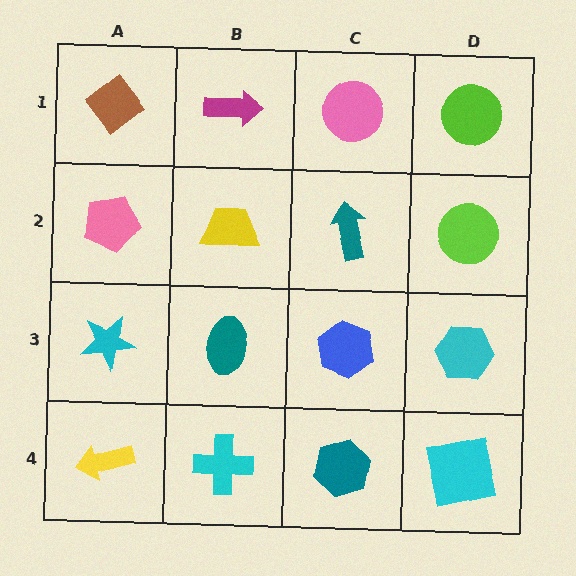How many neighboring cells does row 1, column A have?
2.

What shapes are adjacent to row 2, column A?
A brown diamond (row 1, column A), a cyan star (row 3, column A), a yellow trapezoid (row 2, column B).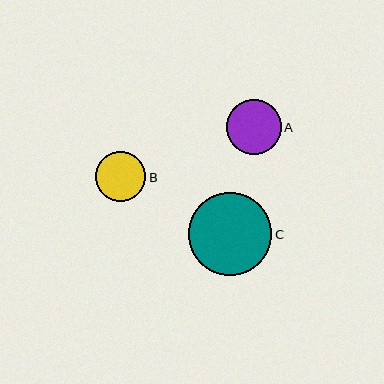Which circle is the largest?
Circle C is the largest with a size of approximately 83 pixels.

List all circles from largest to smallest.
From largest to smallest: C, A, B.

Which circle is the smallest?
Circle B is the smallest with a size of approximately 51 pixels.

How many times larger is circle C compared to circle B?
Circle C is approximately 1.6 times the size of circle B.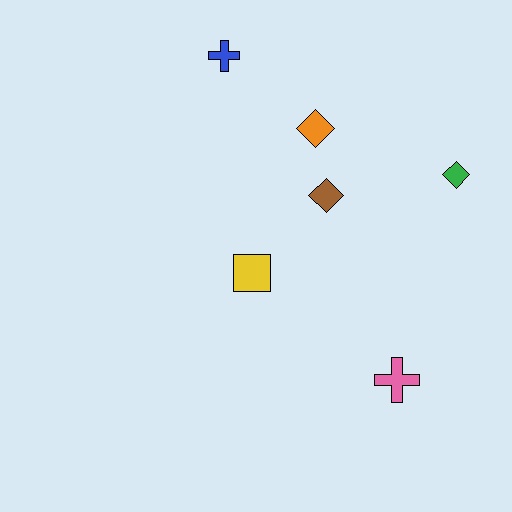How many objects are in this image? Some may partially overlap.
There are 6 objects.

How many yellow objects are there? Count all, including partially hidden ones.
There is 1 yellow object.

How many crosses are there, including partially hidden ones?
There are 2 crosses.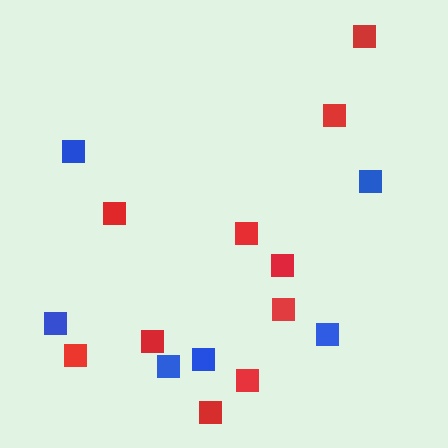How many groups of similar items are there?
There are 2 groups: one group of red squares (10) and one group of blue squares (6).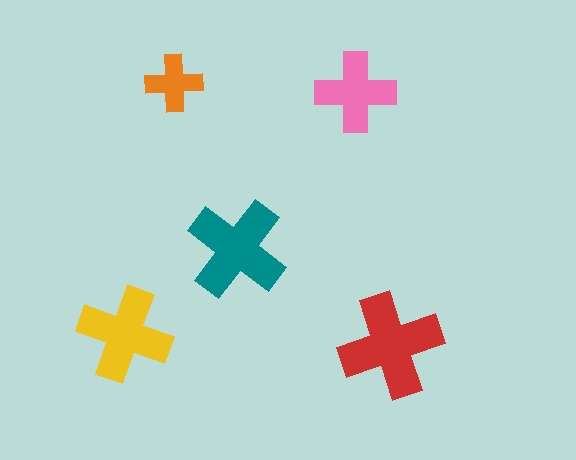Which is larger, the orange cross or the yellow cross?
The yellow one.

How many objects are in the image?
There are 5 objects in the image.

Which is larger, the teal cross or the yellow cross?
The teal one.